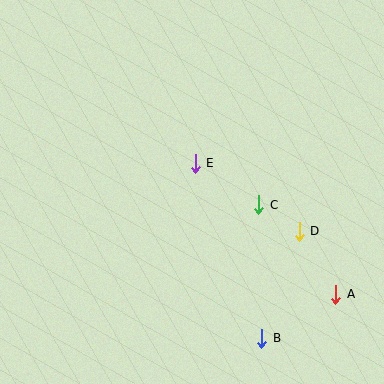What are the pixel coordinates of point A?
Point A is at (336, 294).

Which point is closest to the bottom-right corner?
Point A is closest to the bottom-right corner.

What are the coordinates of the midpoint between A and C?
The midpoint between A and C is at (297, 250).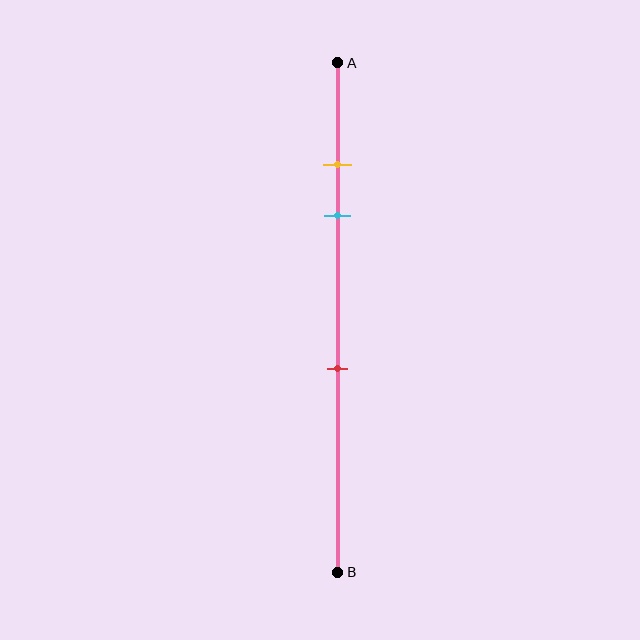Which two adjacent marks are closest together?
The yellow and cyan marks are the closest adjacent pair.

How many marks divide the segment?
There are 3 marks dividing the segment.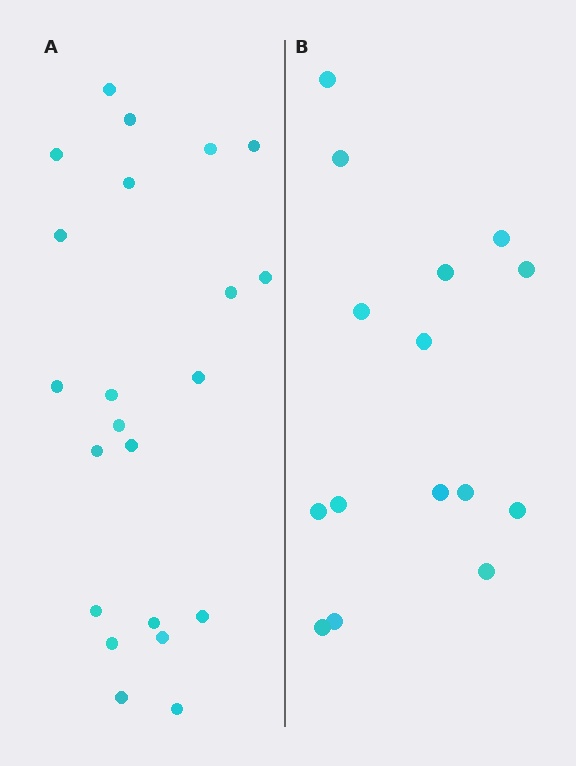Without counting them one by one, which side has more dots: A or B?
Region A (the left region) has more dots.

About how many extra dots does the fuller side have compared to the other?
Region A has roughly 8 or so more dots than region B.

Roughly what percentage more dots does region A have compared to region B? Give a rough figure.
About 45% more.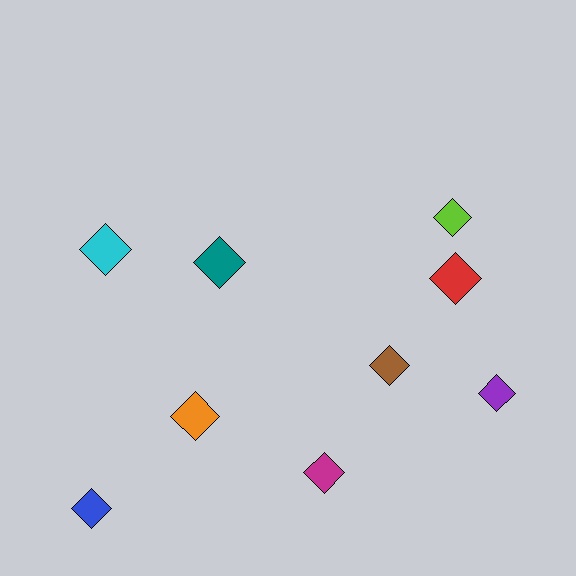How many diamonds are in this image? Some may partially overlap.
There are 9 diamonds.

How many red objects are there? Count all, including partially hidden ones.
There is 1 red object.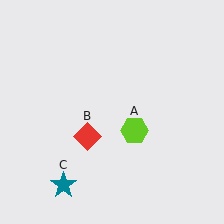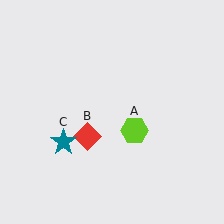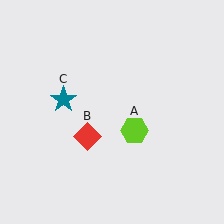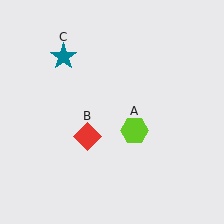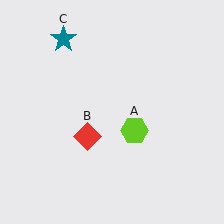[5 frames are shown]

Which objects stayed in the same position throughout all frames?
Lime hexagon (object A) and red diamond (object B) remained stationary.